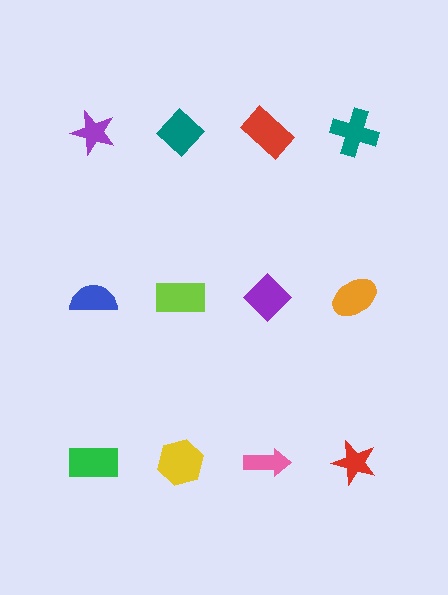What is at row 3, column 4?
A red star.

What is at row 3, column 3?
A pink arrow.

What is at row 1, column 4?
A teal cross.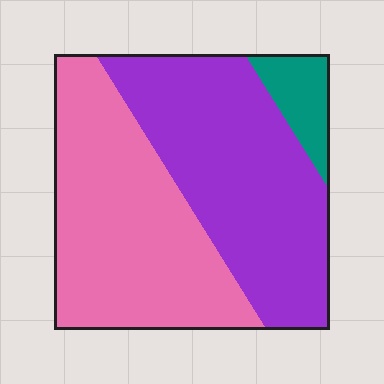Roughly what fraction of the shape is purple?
Purple takes up between a quarter and a half of the shape.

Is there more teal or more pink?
Pink.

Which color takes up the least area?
Teal, at roughly 10%.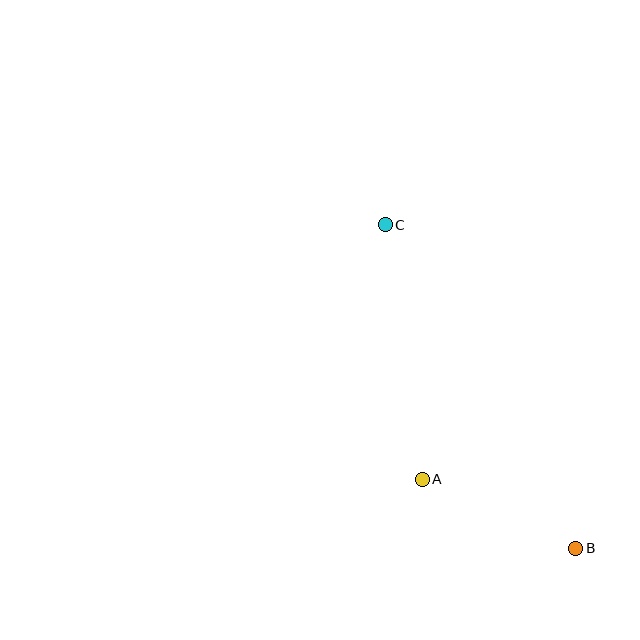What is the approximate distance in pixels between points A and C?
The distance between A and C is approximately 257 pixels.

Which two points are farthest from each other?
Points B and C are farthest from each other.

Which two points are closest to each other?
Points A and B are closest to each other.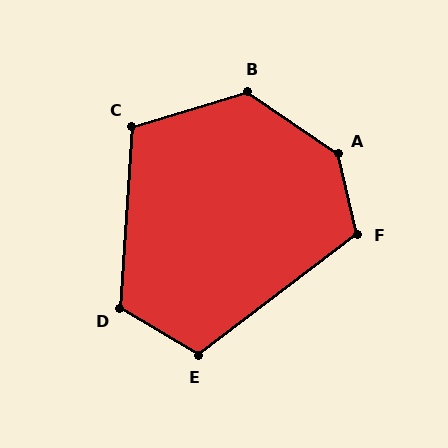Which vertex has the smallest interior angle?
C, at approximately 110 degrees.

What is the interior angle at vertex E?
Approximately 112 degrees (obtuse).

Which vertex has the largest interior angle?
A, at approximately 138 degrees.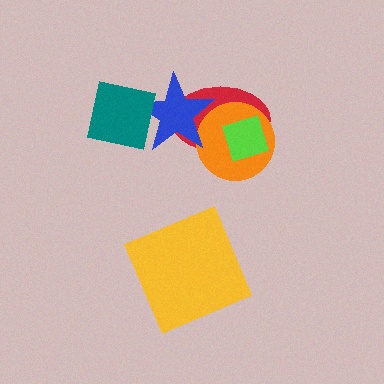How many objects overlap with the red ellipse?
3 objects overlap with the red ellipse.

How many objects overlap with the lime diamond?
2 objects overlap with the lime diamond.